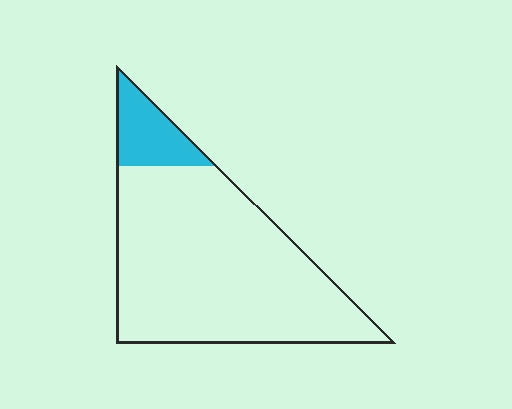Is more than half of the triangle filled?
No.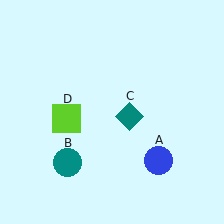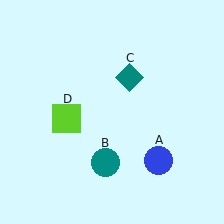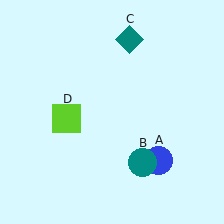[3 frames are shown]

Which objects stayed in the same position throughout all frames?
Blue circle (object A) and lime square (object D) remained stationary.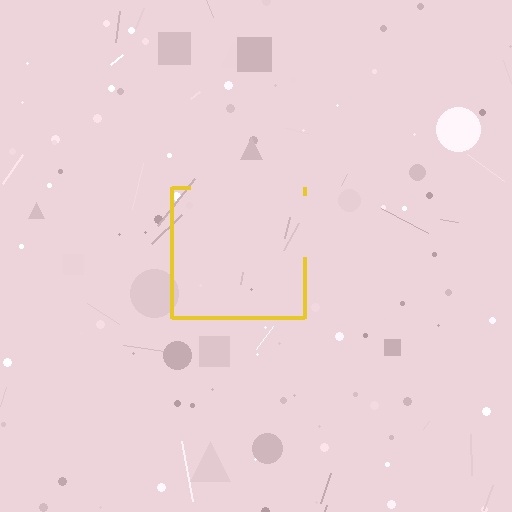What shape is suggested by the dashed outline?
The dashed outline suggests a square.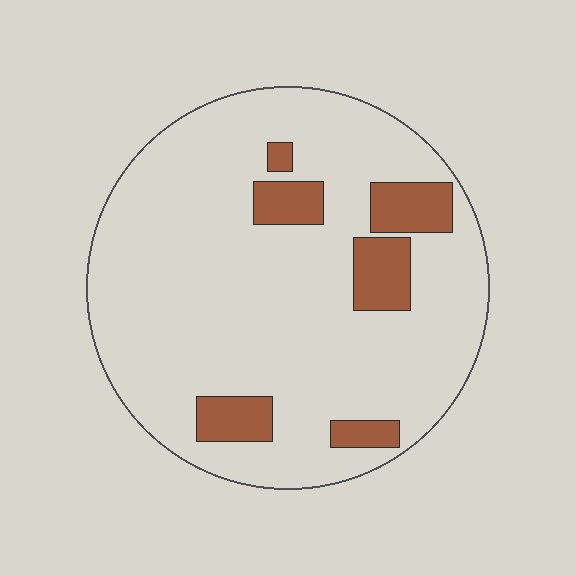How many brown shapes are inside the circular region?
6.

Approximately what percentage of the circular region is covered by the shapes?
Approximately 15%.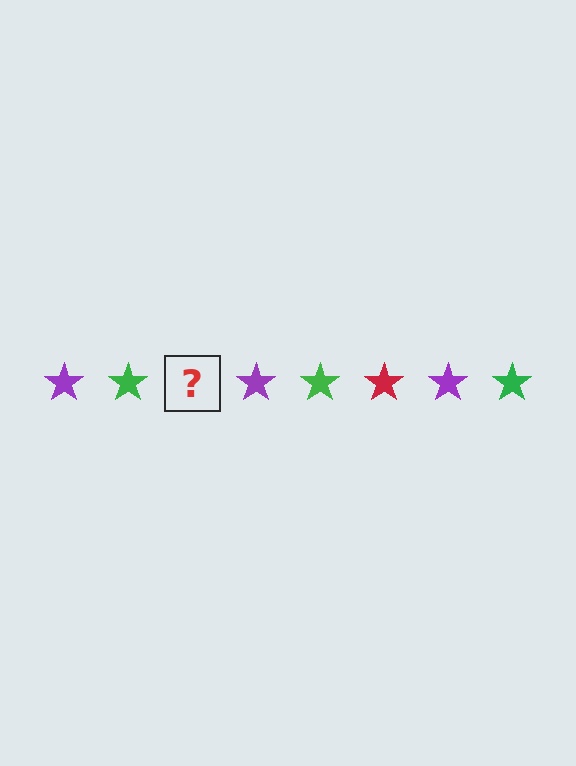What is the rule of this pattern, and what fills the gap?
The rule is that the pattern cycles through purple, green, red stars. The gap should be filled with a red star.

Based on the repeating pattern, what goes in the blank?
The blank should be a red star.